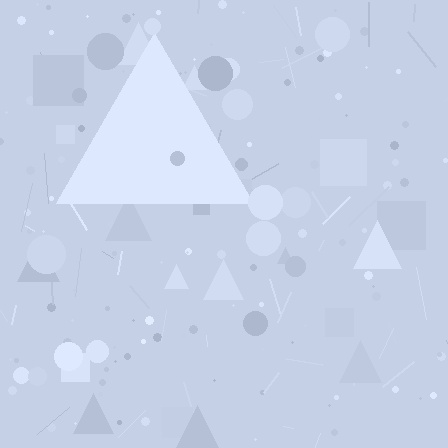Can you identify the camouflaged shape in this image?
The camouflaged shape is a triangle.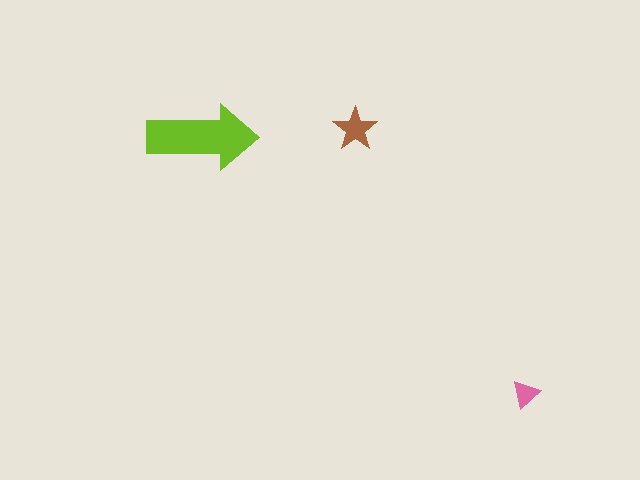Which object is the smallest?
The pink triangle.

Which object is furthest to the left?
The lime arrow is leftmost.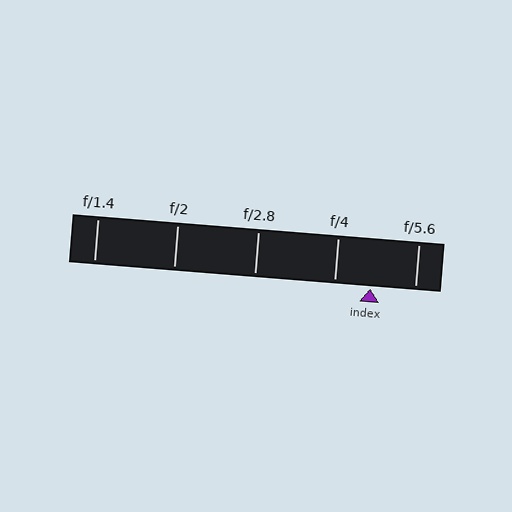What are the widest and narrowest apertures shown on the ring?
The widest aperture shown is f/1.4 and the narrowest is f/5.6.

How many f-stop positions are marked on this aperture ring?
There are 5 f-stop positions marked.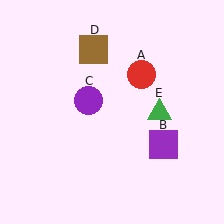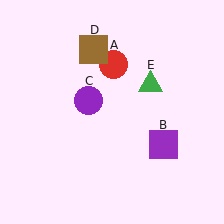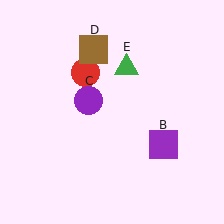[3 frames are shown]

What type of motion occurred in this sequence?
The red circle (object A), green triangle (object E) rotated counterclockwise around the center of the scene.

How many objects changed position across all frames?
2 objects changed position: red circle (object A), green triangle (object E).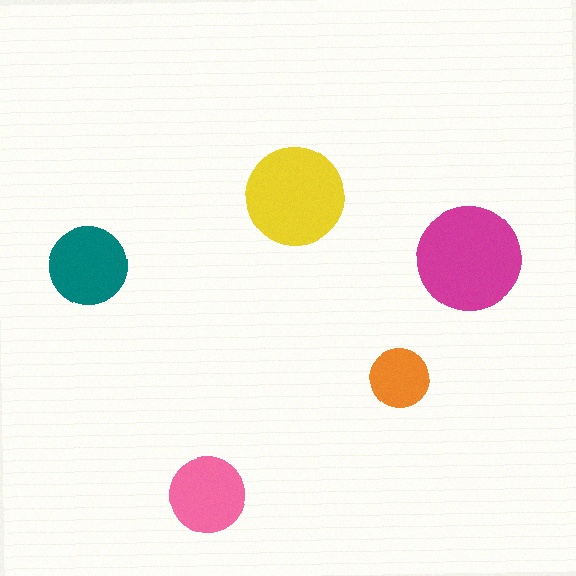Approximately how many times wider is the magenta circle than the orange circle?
About 2 times wider.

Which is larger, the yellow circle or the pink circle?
The yellow one.